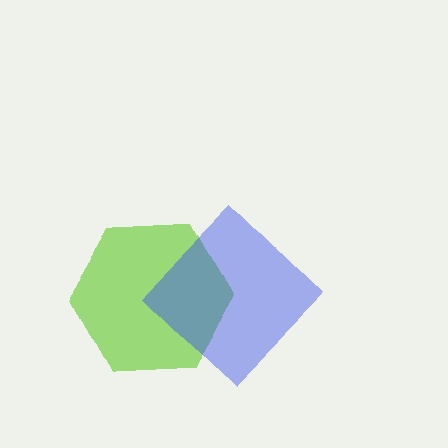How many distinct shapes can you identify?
There are 2 distinct shapes: a lime hexagon, a blue diamond.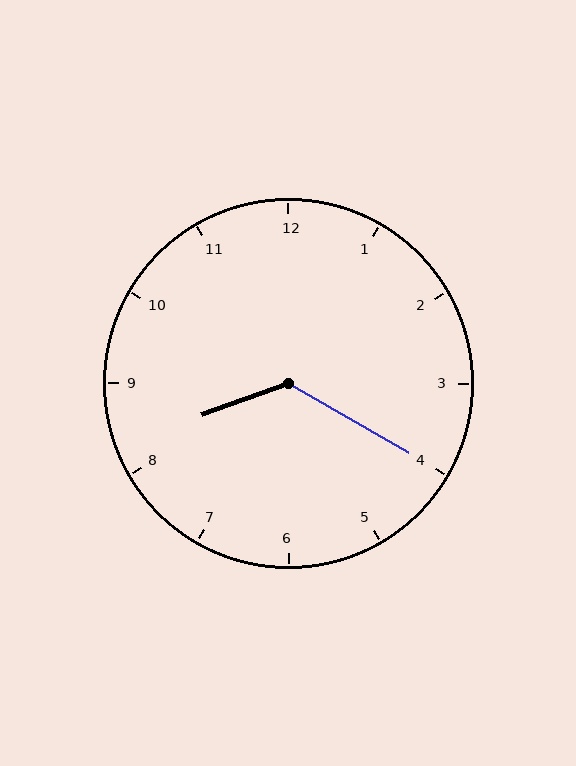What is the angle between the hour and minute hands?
Approximately 130 degrees.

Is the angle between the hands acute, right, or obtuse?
It is obtuse.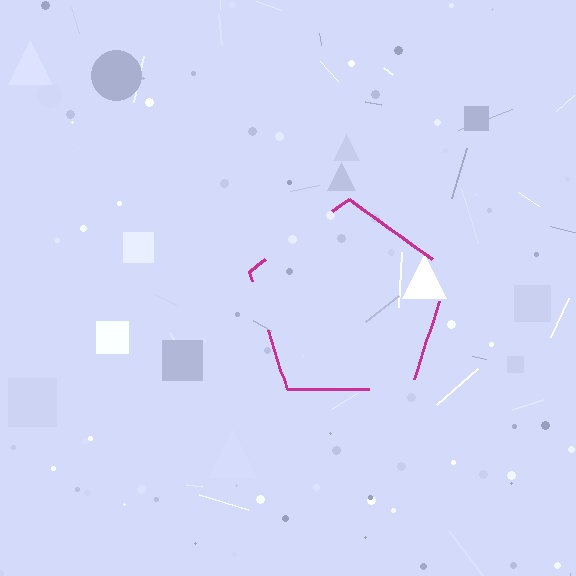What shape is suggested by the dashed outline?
The dashed outline suggests a pentagon.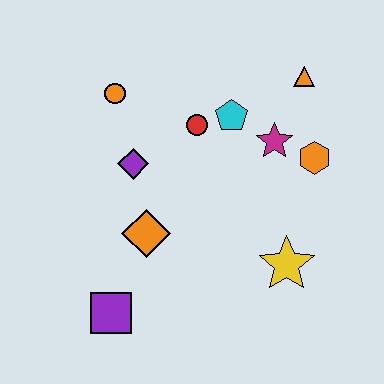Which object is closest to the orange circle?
The purple diamond is closest to the orange circle.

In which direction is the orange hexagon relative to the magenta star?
The orange hexagon is to the right of the magenta star.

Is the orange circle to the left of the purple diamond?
Yes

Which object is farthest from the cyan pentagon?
The purple square is farthest from the cyan pentagon.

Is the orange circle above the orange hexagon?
Yes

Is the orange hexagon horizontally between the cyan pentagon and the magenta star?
No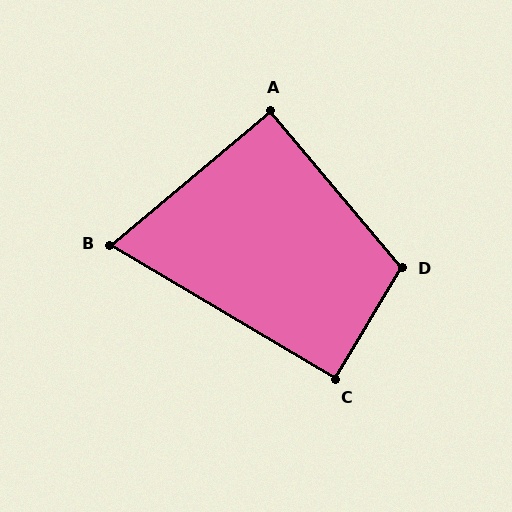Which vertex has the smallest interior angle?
B, at approximately 71 degrees.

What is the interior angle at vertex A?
Approximately 90 degrees (approximately right).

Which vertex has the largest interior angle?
D, at approximately 109 degrees.